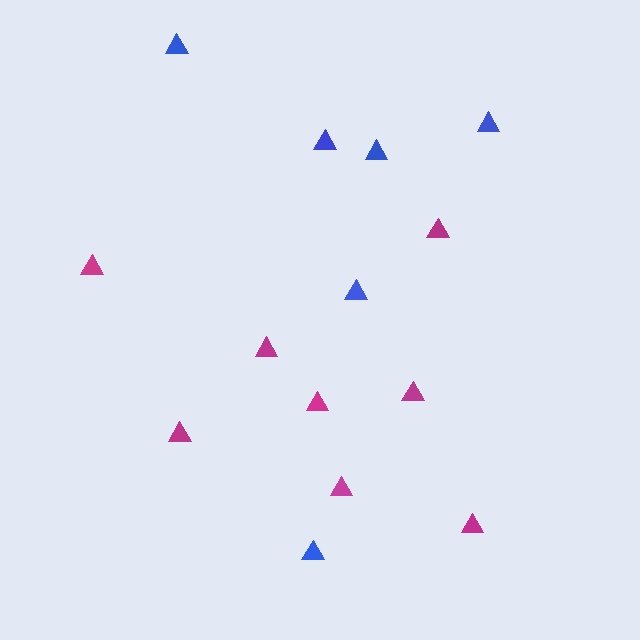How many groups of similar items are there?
There are 2 groups: one group of magenta triangles (8) and one group of blue triangles (6).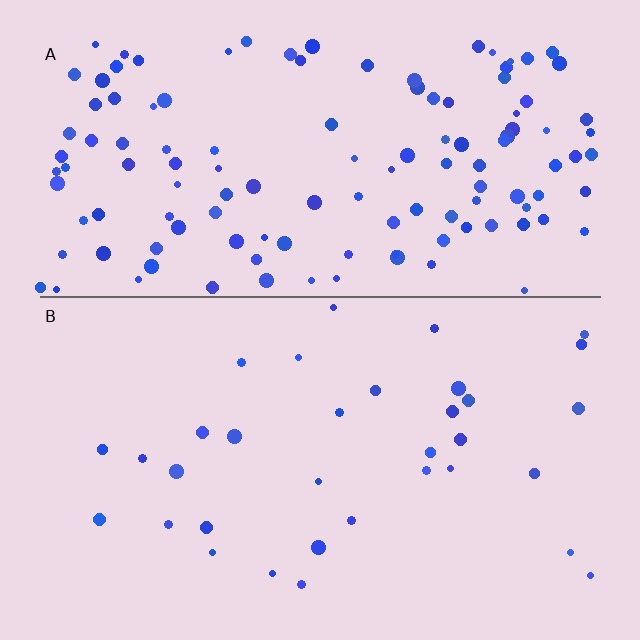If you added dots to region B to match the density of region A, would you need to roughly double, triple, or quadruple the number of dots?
Approximately quadruple.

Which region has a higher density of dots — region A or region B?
A (the top).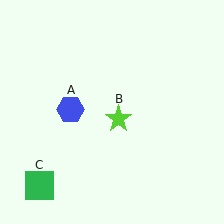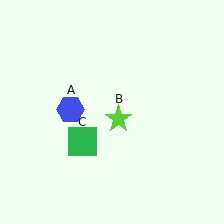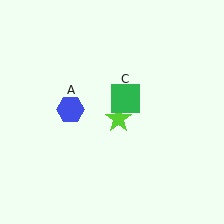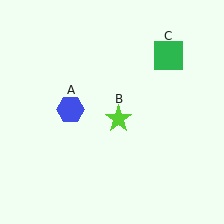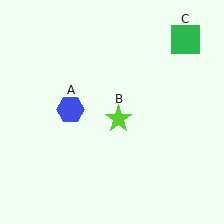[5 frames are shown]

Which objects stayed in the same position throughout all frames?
Blue hexagon (object A) and lime star (object B) remained stationary.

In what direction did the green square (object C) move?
The green square (object C) moved up and to the right.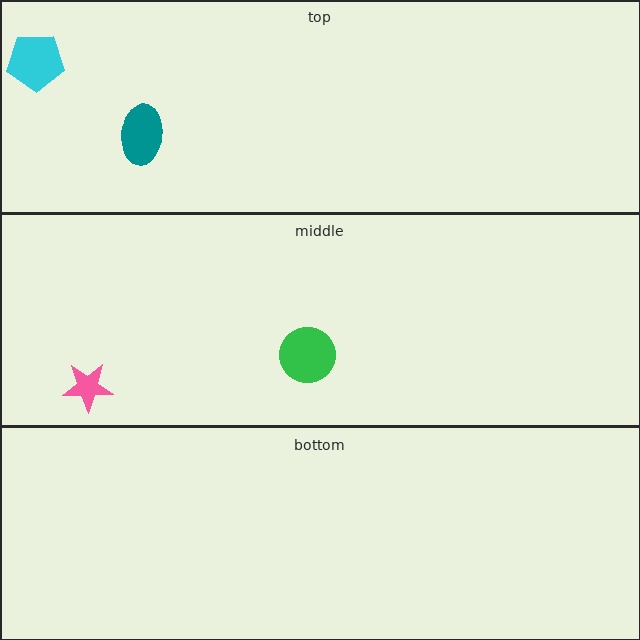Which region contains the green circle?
The middle region.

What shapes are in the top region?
The teal ellipse, the cyan pentagon.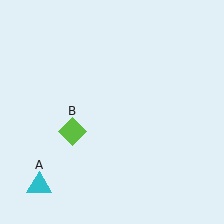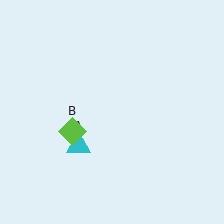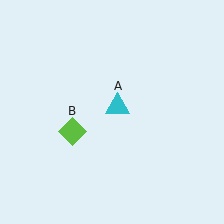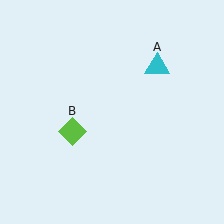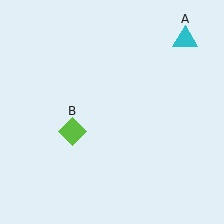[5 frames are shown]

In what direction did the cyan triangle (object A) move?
The cyan triangle (object A) moved up and to the right.